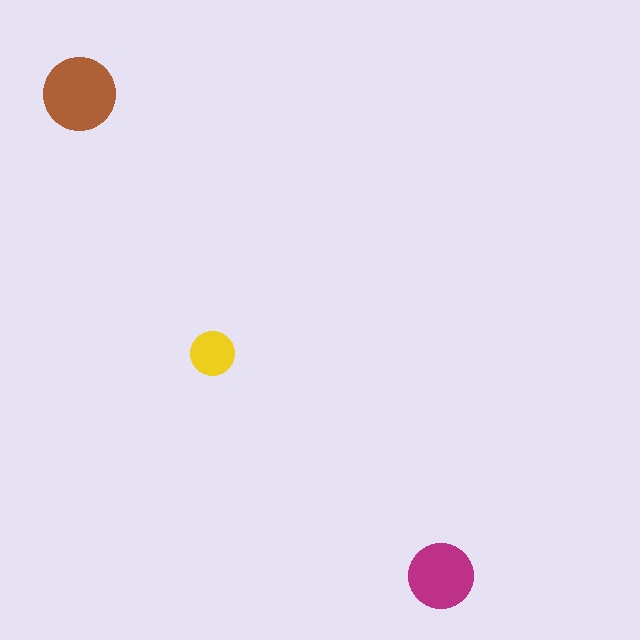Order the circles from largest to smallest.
the brown one, the magenta one, the yellow one.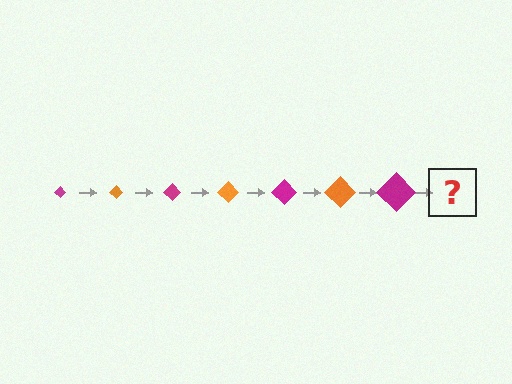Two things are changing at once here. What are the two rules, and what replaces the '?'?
The two rules are that the diamond grows larger each step and the color cycles through magenta and orange. The '?' should be an orange diamond, larger than the previous one.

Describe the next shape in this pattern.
It should be an orange diamond, larger than the previous one.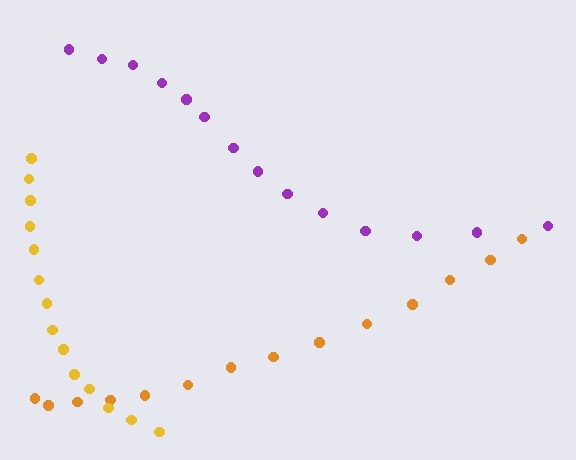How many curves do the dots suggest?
There are 3 distinct paths.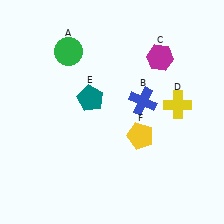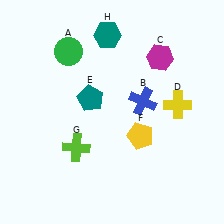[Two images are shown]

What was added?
A lime cross (G), a teal hexagon (H) were added in Image 2.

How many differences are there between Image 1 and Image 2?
There are 2 differences between the two images.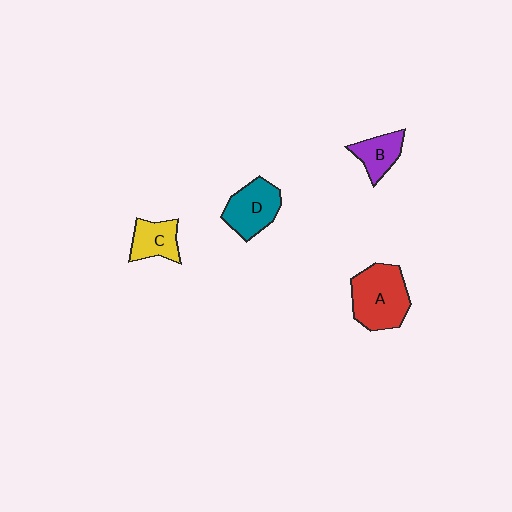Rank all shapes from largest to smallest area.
From largest to smallest: A (red), D (teal), C (yellow), B (purple).